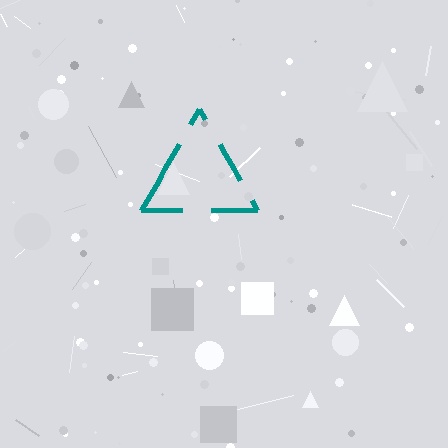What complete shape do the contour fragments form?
The contour fragments form a triangle.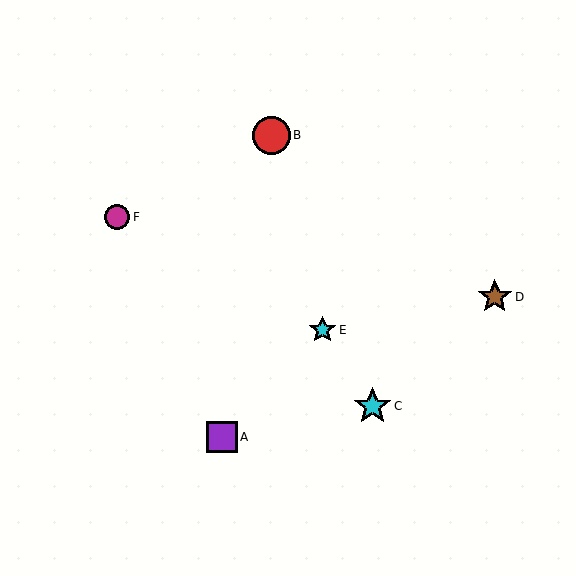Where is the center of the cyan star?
The center of the cyan star is at (323, 330).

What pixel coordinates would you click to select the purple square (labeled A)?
Click at (222, 437) to select the purple square A.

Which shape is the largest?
The cyan star (labeled C) is the largest.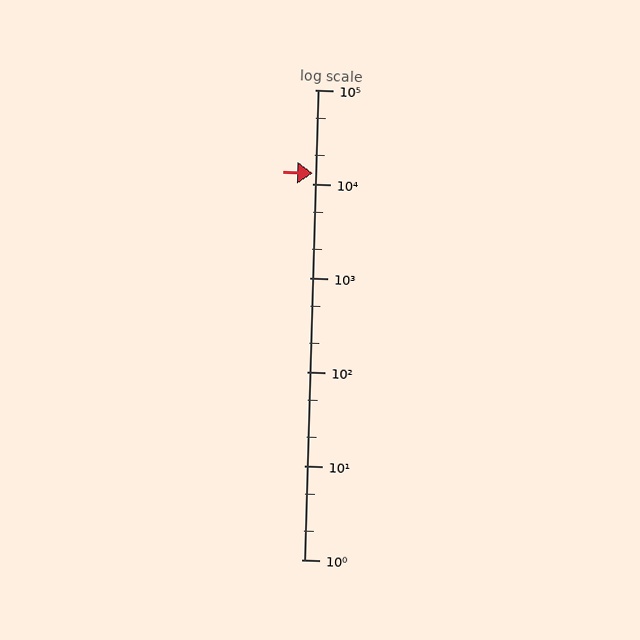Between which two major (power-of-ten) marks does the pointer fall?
The pointer is between 10000 and 100000.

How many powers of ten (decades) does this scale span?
The scale spans 5 decades, from 1 to 100000.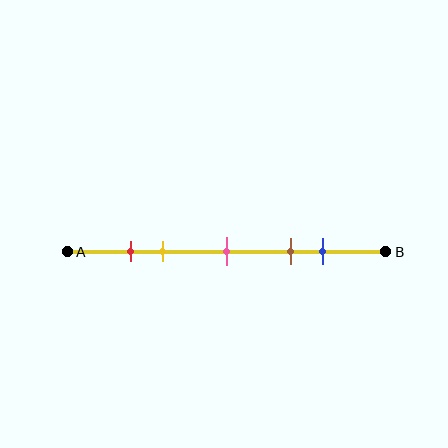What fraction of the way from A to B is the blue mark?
The blue mark is approximately 80% (0.8) of the way from A to B.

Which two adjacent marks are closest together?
The red and yellow marks are the closest adjacent pair.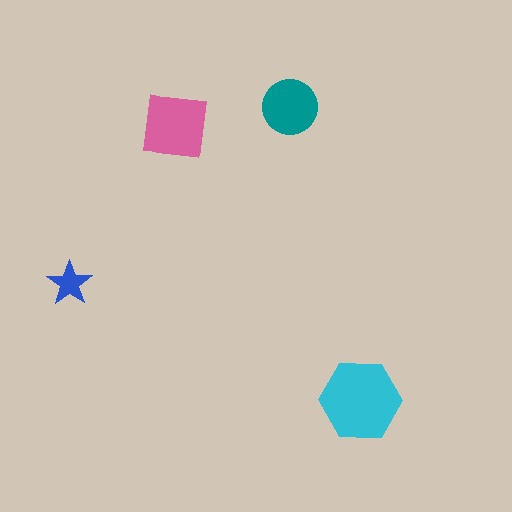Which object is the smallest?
The blue star.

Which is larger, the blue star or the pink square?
The pink square.